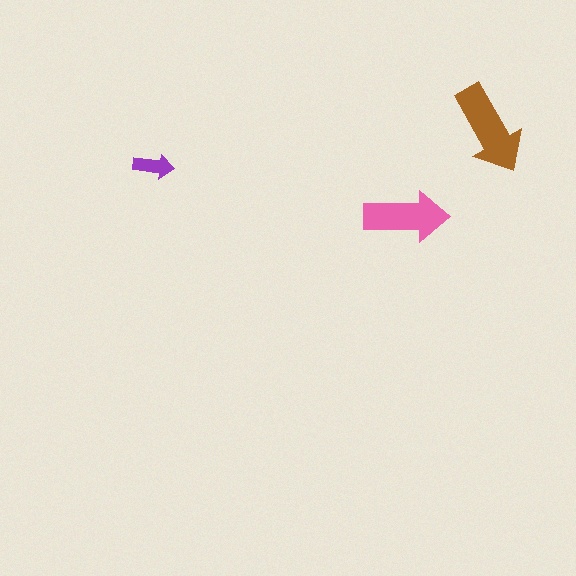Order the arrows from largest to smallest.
the brown one, the pink one, the purple one.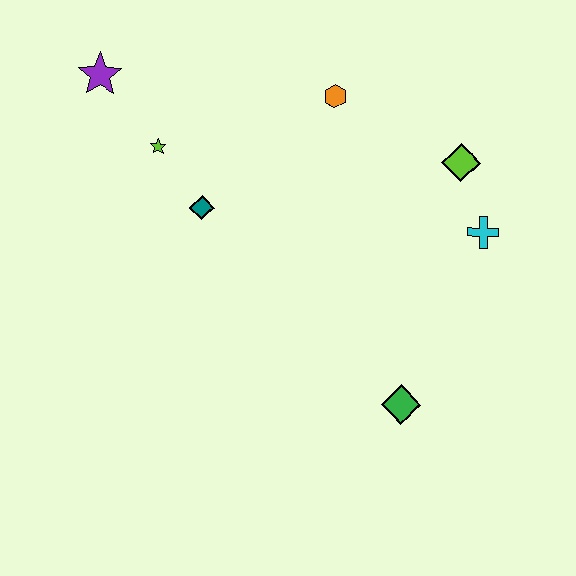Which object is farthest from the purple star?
The green diamond is farthest from the purple star.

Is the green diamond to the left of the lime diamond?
Yes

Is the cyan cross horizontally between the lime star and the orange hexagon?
No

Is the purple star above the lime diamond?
Yes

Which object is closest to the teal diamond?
The lime star is closest to the teal diamond.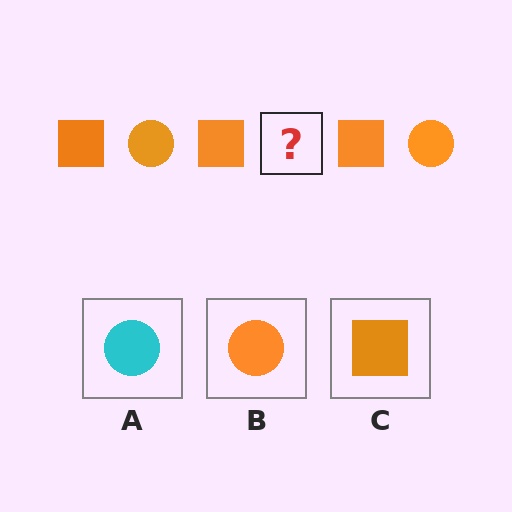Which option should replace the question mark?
Option B.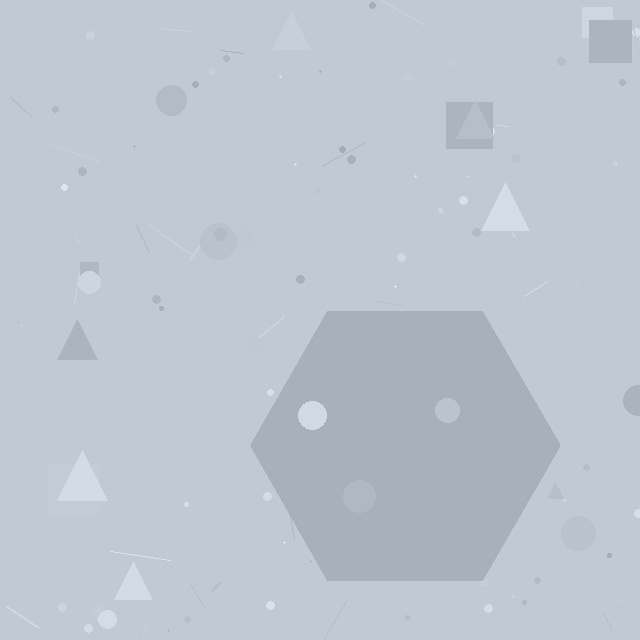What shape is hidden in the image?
A hexagon is hidden in the image.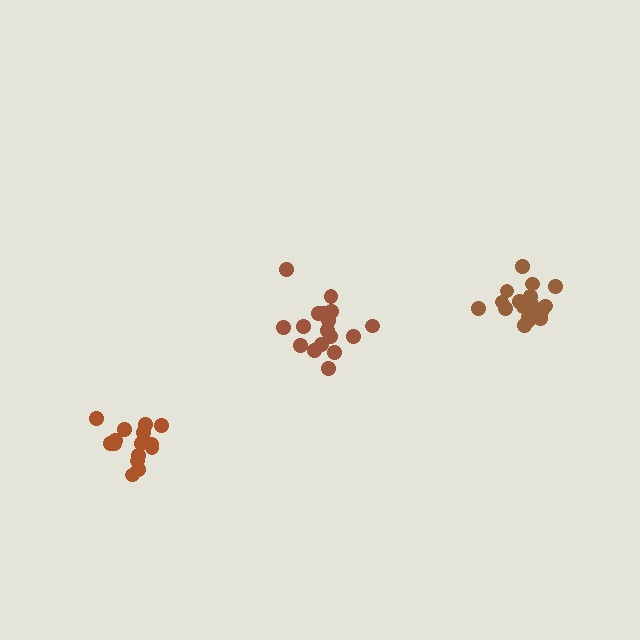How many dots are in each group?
Group 1: 17 dots, Group 2: 15 dots, Group 3: 18 dots (50 total).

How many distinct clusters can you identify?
There are 3 distinct clusters.